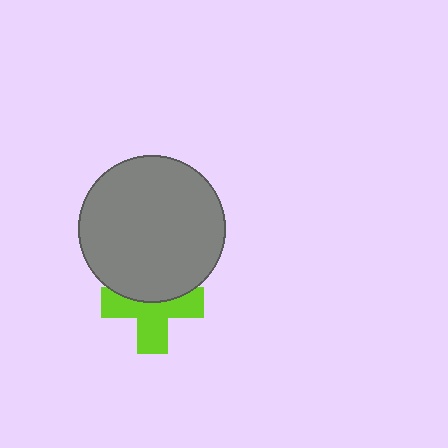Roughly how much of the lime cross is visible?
About half of it is visible (roughly 61%).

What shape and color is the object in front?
The object in front is a gray circle.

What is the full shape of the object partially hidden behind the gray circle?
The partially hidden object is a lime cross.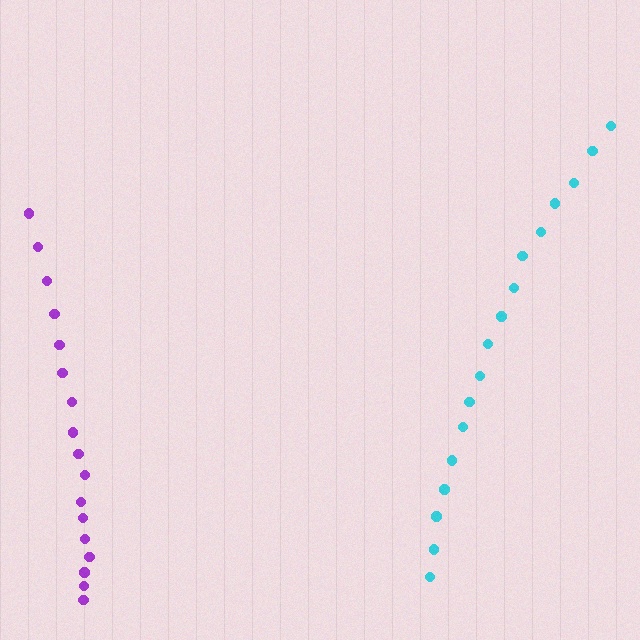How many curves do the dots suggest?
There are 2 distinct paths.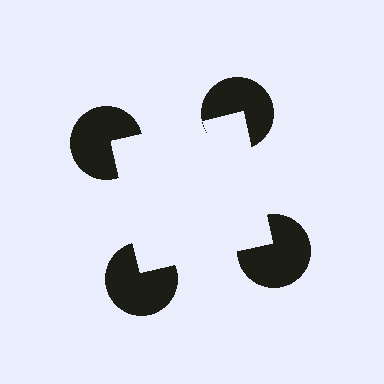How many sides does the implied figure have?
4 sides.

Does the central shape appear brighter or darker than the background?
It typically appears slightly brighter than the background, even though no actual brightness change is drawn.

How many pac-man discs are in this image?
There are 4 — one at each vertex of the illusory square.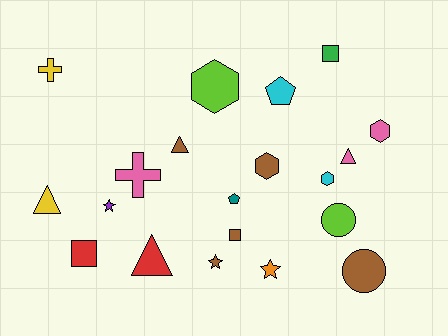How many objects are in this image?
There are 20 objects.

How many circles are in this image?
There are 2 circles.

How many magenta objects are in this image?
There are no magenta objects.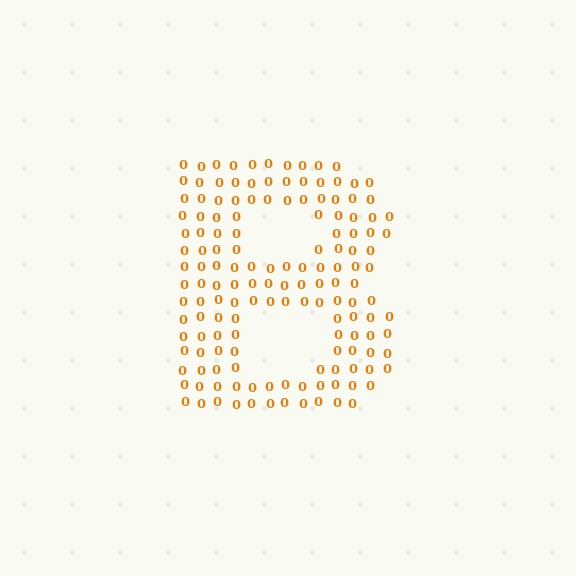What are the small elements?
The small elements are digit 0's.